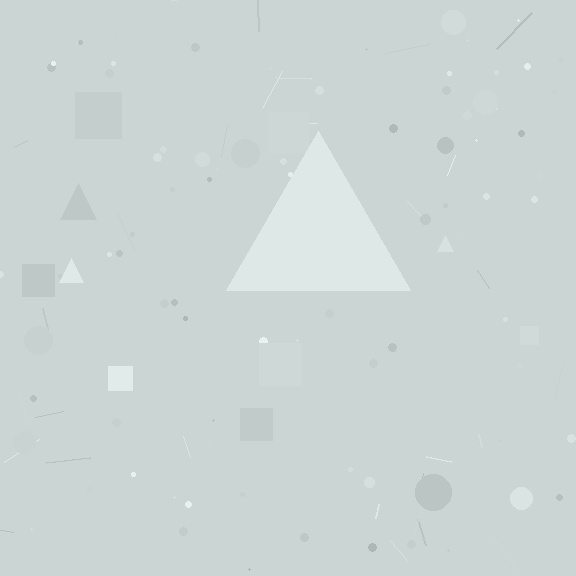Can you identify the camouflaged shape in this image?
The camouflaged shape is a triangle.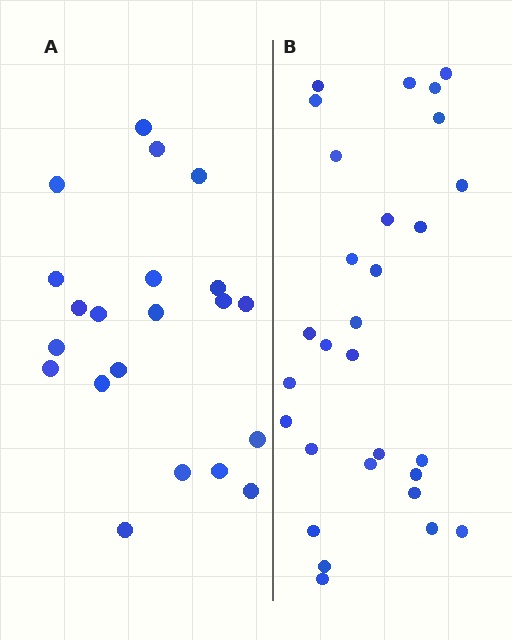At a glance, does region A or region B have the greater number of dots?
Region B (the right region) has more dots.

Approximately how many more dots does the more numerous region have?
Region B has roughly 8 or so more dots than region A.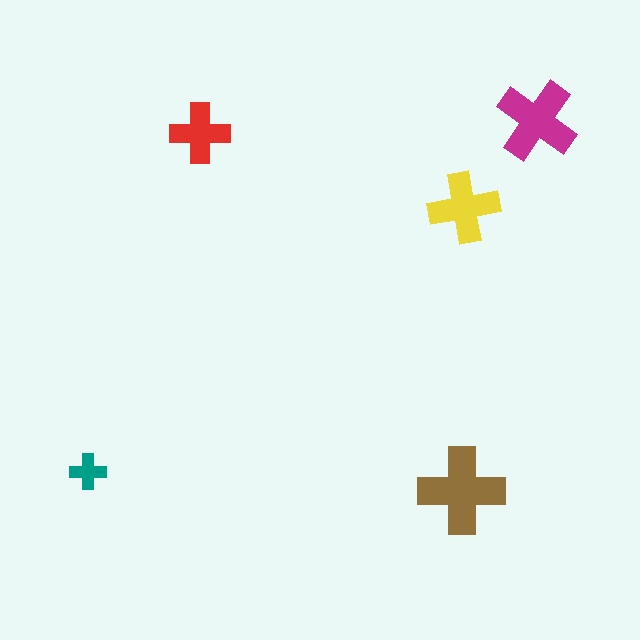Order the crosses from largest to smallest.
the brown one, the magenta one, the yellow one, the red one, the teal one.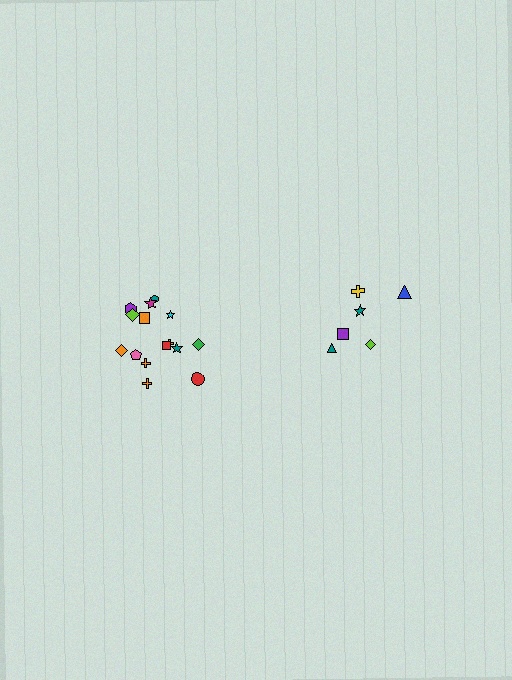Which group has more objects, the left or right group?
The left group.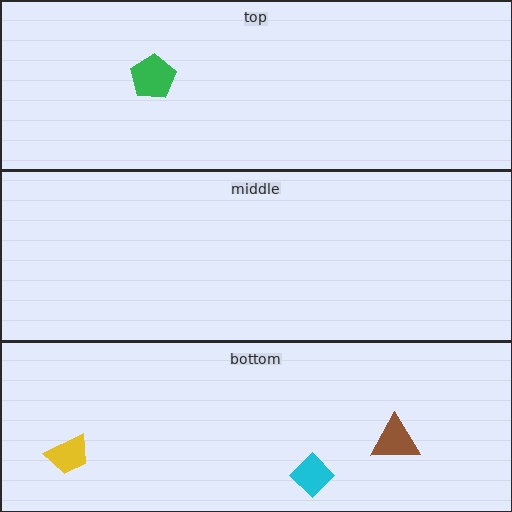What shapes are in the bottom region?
The yellow trapezoid, the cyan diamond, the brown triangle.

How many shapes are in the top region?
1.